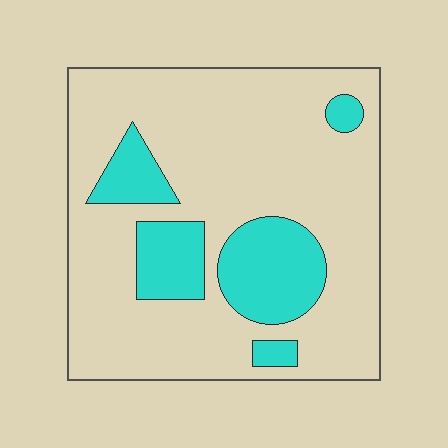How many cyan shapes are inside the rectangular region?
5.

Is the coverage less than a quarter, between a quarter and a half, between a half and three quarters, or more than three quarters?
Less than a quarter.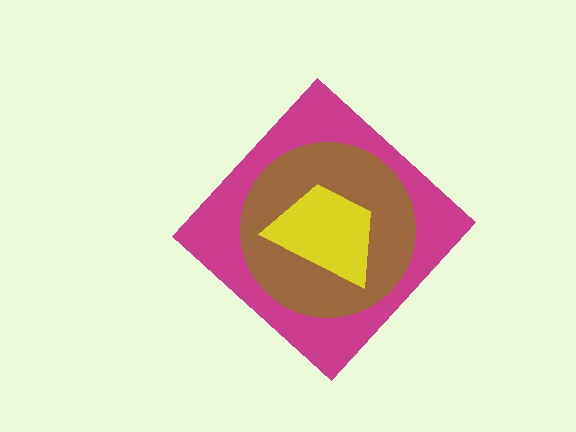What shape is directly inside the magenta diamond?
The brown circle.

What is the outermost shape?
The magenta diamond.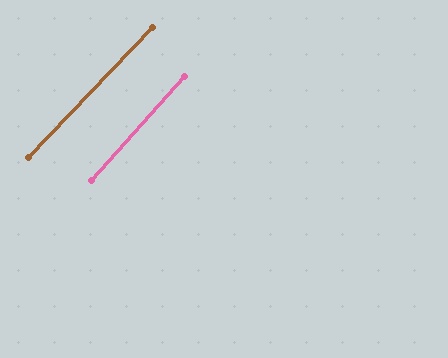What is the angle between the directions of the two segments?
Approximately 2 degrees.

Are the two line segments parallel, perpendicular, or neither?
Parallel — their directions differ by only 1.8°.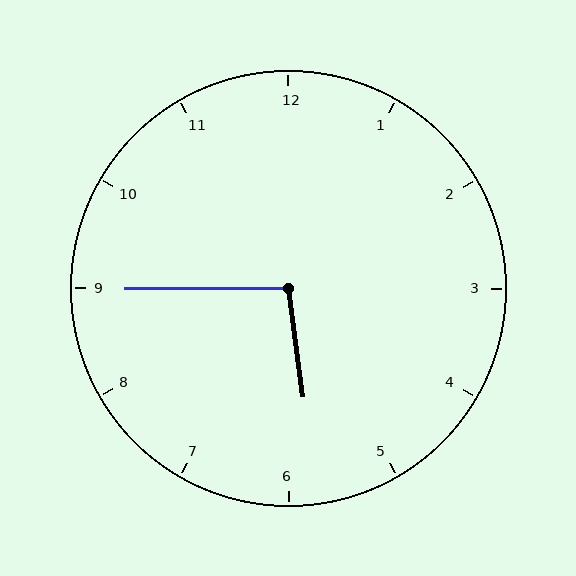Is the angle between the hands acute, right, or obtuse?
It is obtuse.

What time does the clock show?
5:45.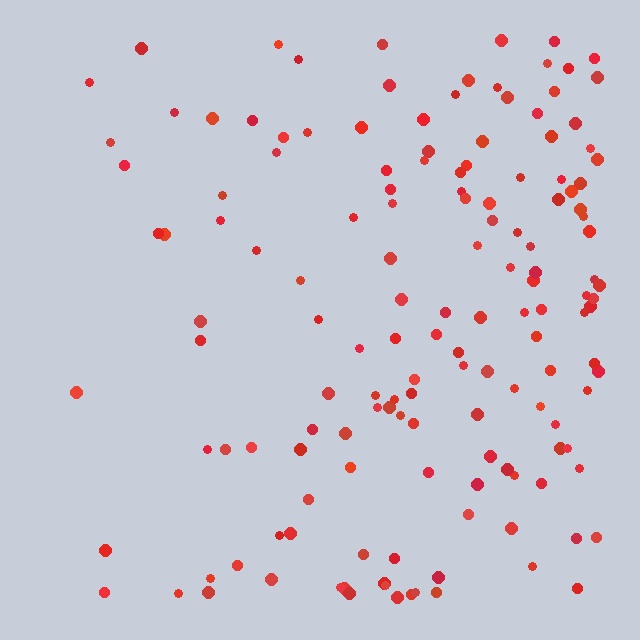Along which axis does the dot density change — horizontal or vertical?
Horizontal.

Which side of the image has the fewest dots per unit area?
The left.